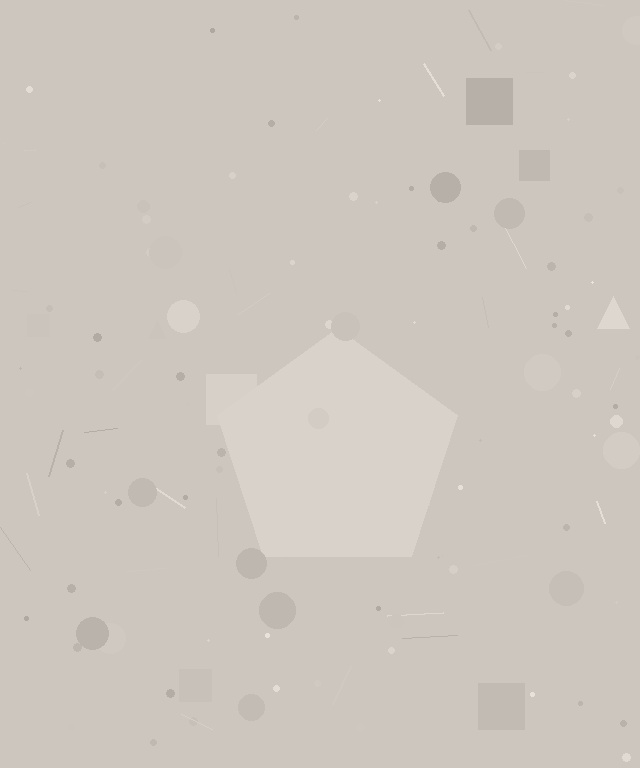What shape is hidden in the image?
A pentagon is hidden in the image.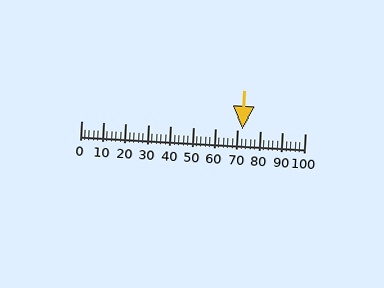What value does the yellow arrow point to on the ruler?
The yellow arrow points to approximately 72.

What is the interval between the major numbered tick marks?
The major tick marks are spaced 10 units apart.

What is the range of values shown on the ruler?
The ruler shows values from 0 to 100.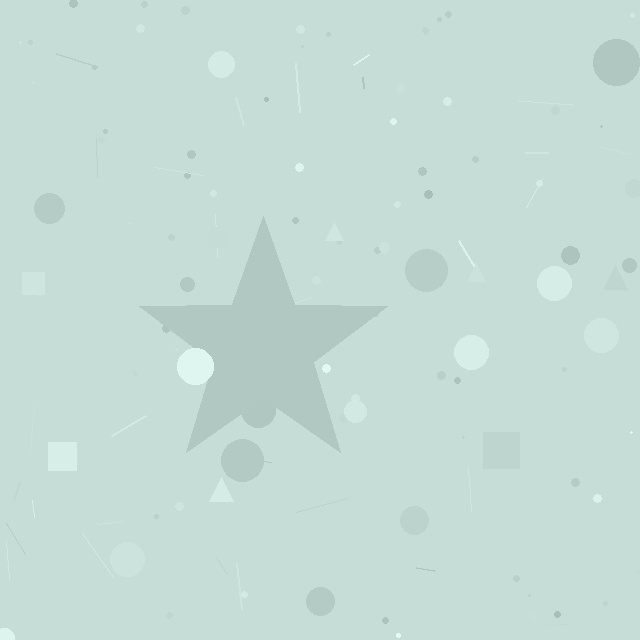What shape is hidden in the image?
A star is hidden in the image.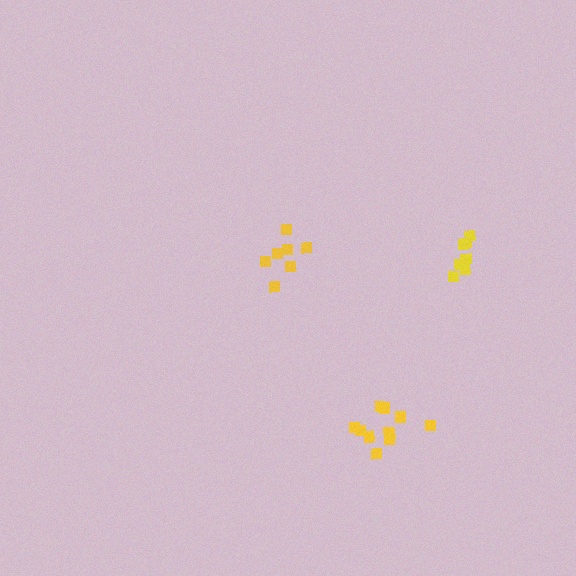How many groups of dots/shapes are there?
There are 3 groups.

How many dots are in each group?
Group 1: 11 dots, Group 2: 7 dots, Group 3: 7 dots (25 total).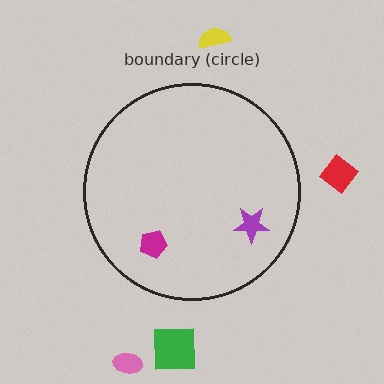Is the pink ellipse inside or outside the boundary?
Outside.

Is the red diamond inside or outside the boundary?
Outside.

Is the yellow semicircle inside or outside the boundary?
Outside.